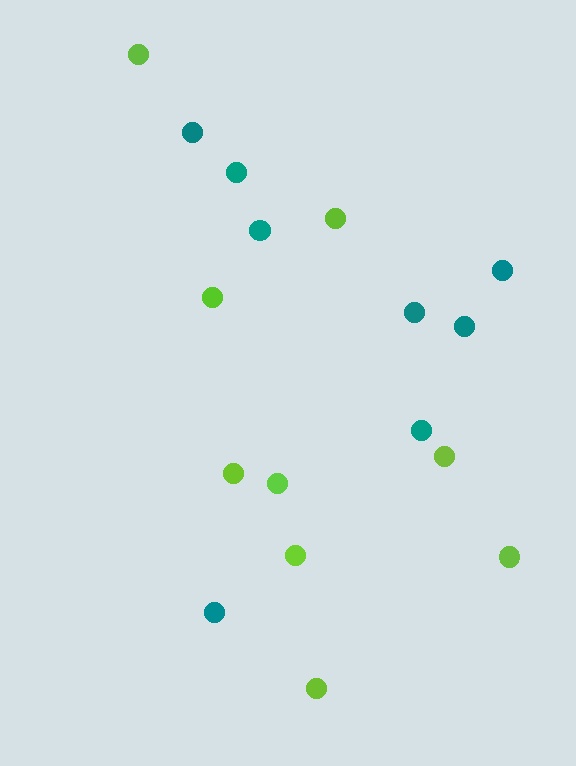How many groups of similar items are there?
There are 2 groups: one group of lime circles (9) and one group of teal circles (8).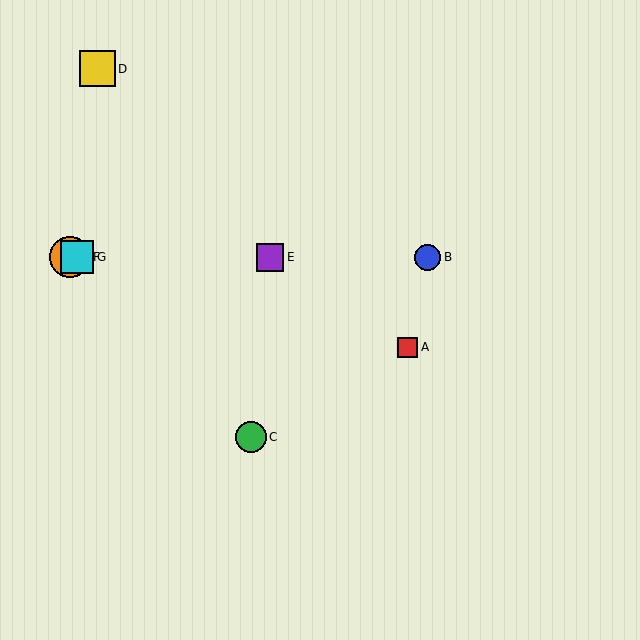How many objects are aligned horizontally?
4 objects (B, E, F, G) are aligned horizontally.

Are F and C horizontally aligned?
No, F is at y≈257 and C is at y≈437.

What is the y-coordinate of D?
Object D is at y≈69.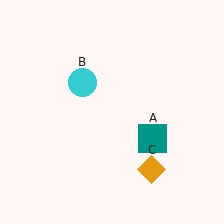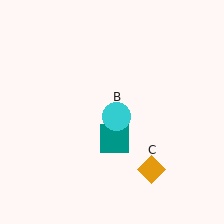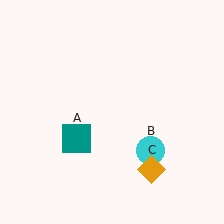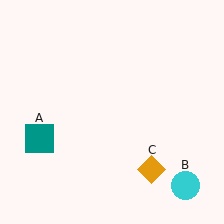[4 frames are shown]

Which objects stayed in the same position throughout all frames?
Orange diamond (object C) remained stationary.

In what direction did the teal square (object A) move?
The teal square (object A) moved left.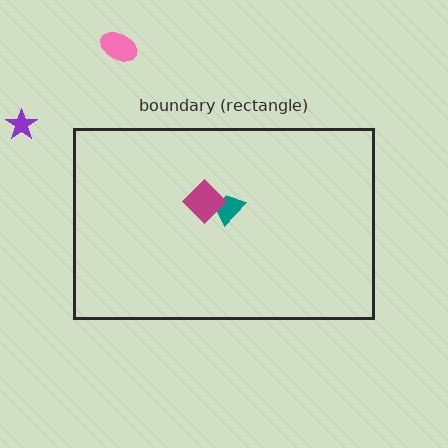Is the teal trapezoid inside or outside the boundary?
Inside.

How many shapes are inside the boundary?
2 inside, 2 outside.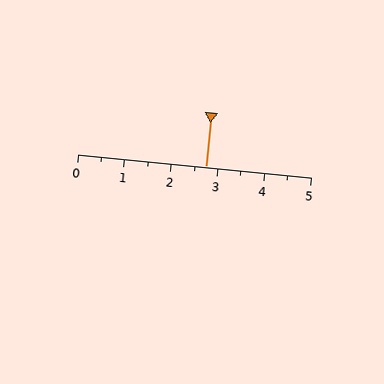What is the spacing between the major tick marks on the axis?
The major ticks are spaced 1 apart.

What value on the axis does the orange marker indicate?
The marker indicates approximately 2.8.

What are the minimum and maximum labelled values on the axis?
The axis runs from 0 to 5.